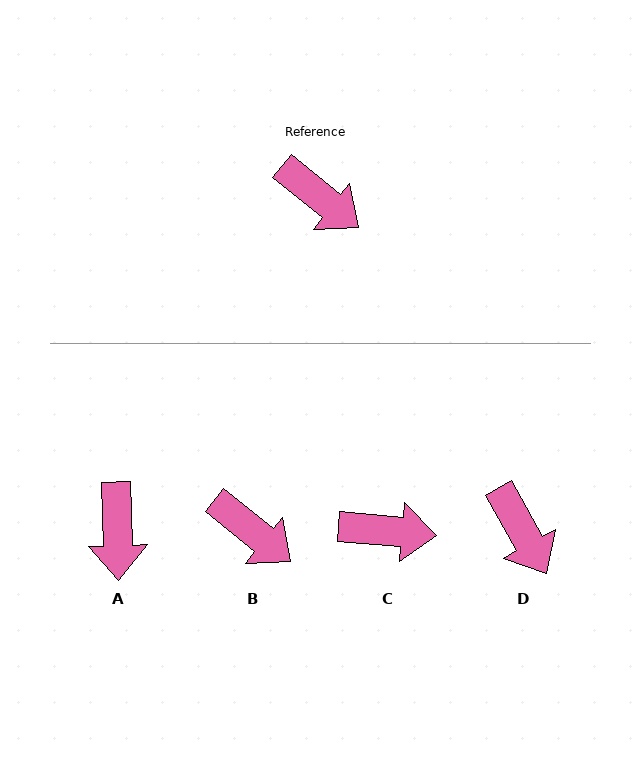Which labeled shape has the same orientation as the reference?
B.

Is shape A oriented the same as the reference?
No, it is off by about 50 degrees.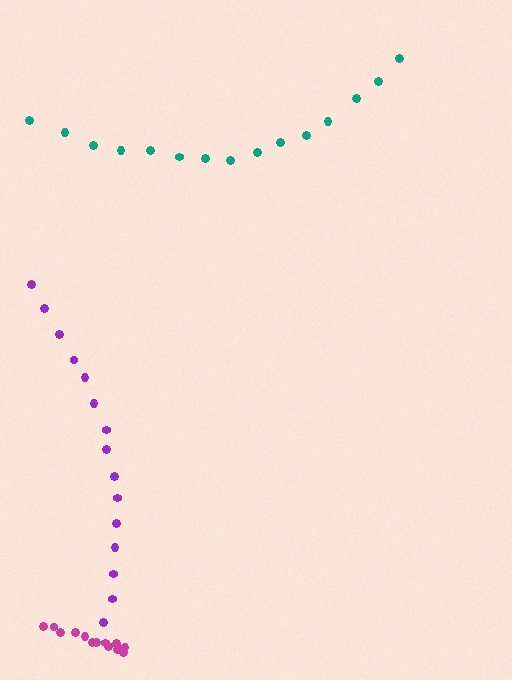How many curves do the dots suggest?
There are 3 distinct paths.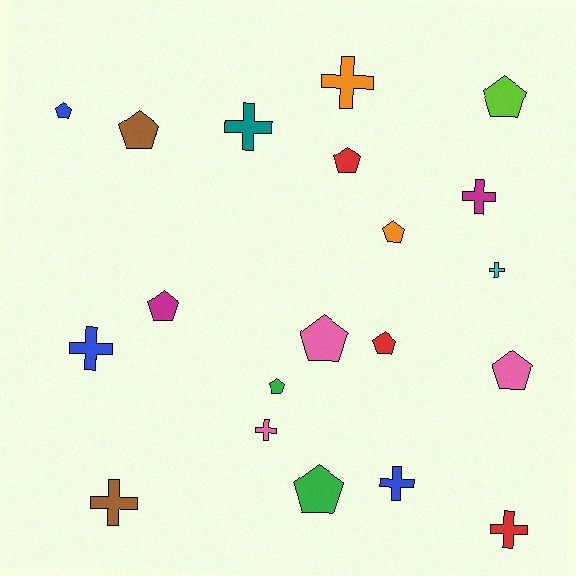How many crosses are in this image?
There are 9 crosses.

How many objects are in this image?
There are 20 objects.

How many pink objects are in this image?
There are 3 pink objects.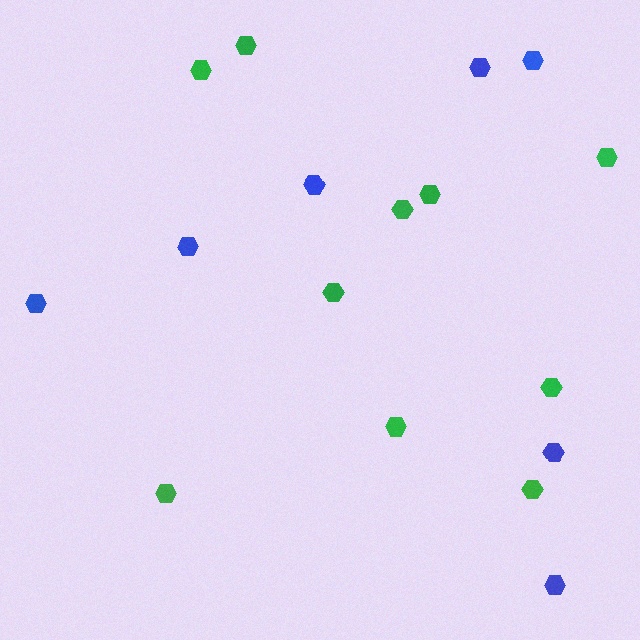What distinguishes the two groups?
There are 2 groups: one group of green hexagons (10) and one group of blue hexagons (7).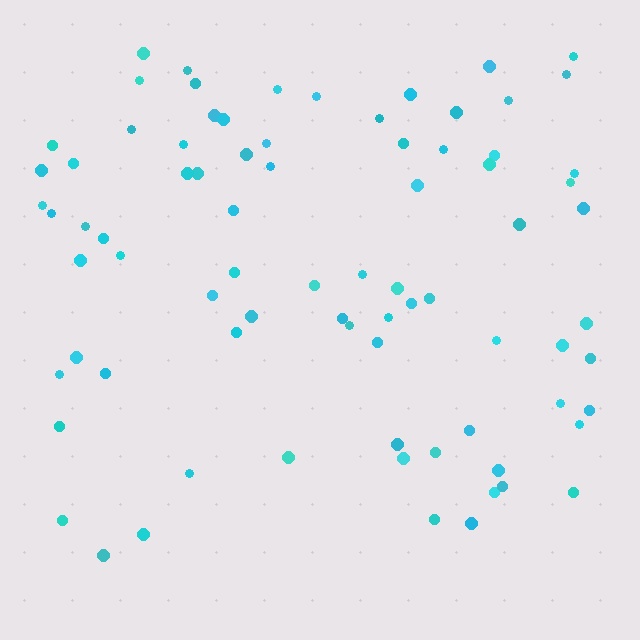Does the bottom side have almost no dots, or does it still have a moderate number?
Still a moderate number, just noticeably fewer than the top.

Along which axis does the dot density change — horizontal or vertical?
Vertical.